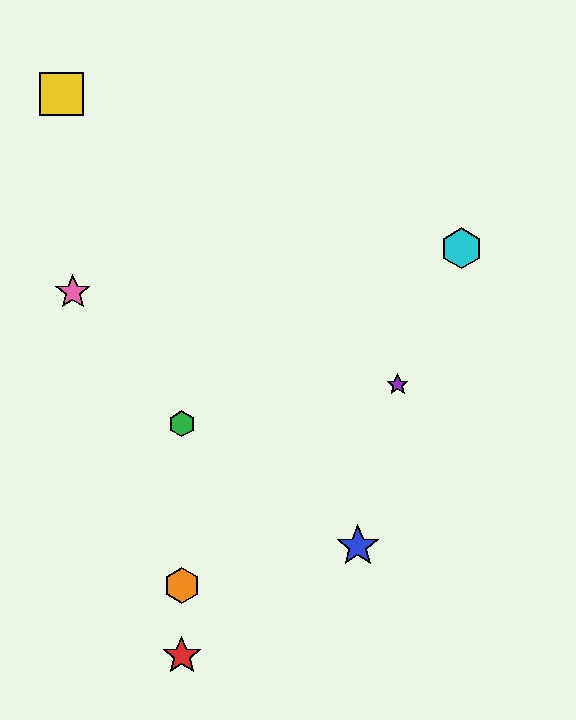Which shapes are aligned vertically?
The red star, the green hexagon, the orange hexagon are aligned vertically.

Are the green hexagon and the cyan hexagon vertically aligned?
No, the green hexagon is at x≈182 and the cyan hexagon is at x≈462.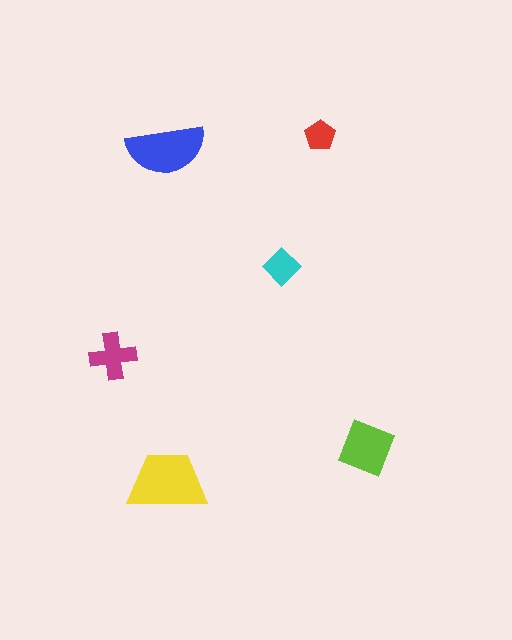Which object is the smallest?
The red pentagon.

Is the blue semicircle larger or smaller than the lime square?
Larger.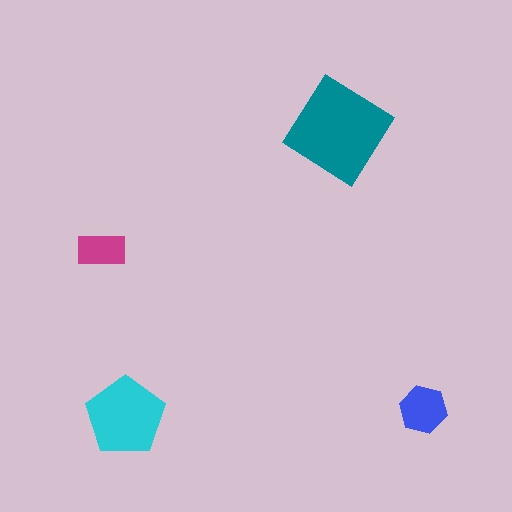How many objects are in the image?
There are 4 objects in the image.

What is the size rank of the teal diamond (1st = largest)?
1st.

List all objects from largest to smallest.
The teal diamond, the cyan pentagon, the blue hexagon, the magenta rectangle.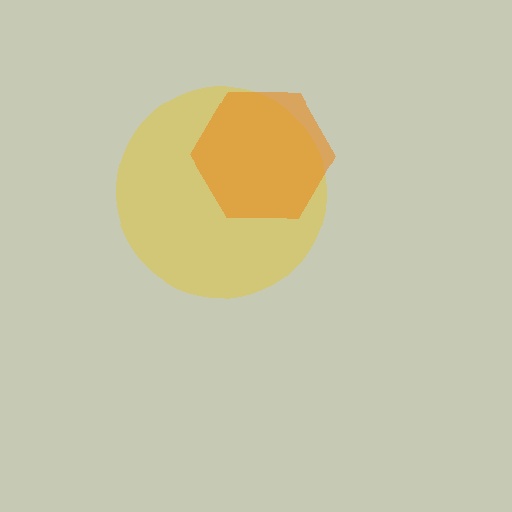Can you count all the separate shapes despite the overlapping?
Yes, there are 2 separate shapes.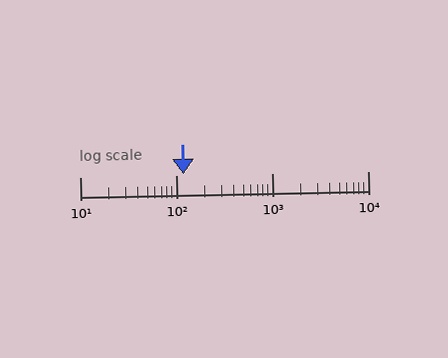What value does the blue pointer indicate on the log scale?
The pointer indicates approximately 120.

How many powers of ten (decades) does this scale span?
The scale spans 3 decades, from 10 to 10000.